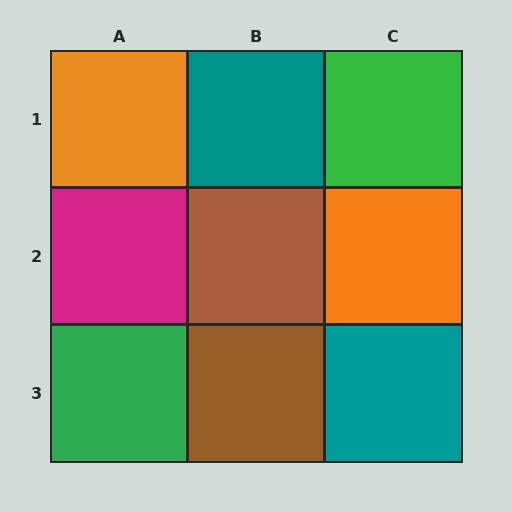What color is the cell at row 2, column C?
Orange.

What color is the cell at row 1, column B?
Teal.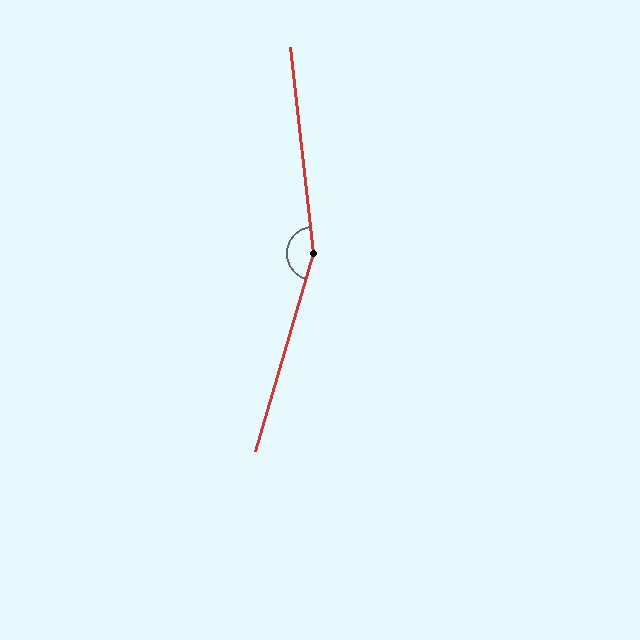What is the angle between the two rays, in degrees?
Approximately 158 degrees.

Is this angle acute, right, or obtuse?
It is obtuse.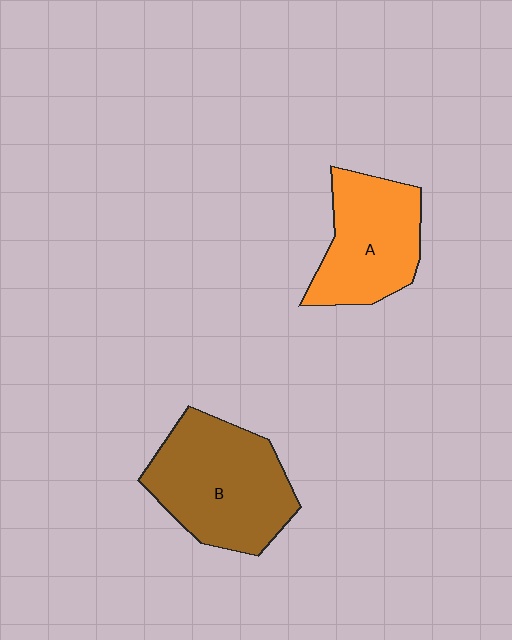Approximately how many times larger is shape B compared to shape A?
Approximately 1.3 times.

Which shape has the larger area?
Shape B (brown).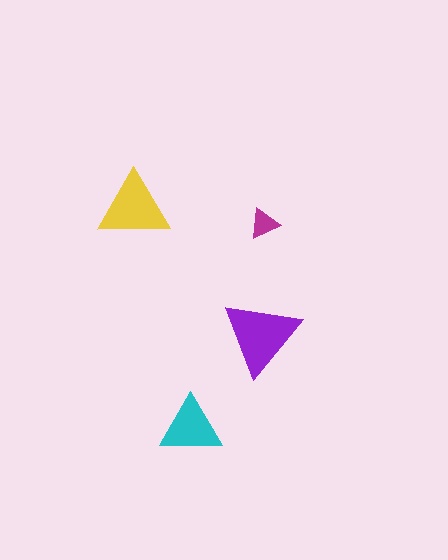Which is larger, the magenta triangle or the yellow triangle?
The yellow one.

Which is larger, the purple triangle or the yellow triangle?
The purple one.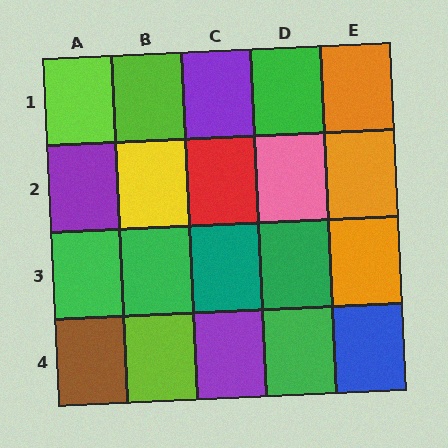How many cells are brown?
1 cell is brown.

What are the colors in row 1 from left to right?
Lime, lime, purple, green, orange.